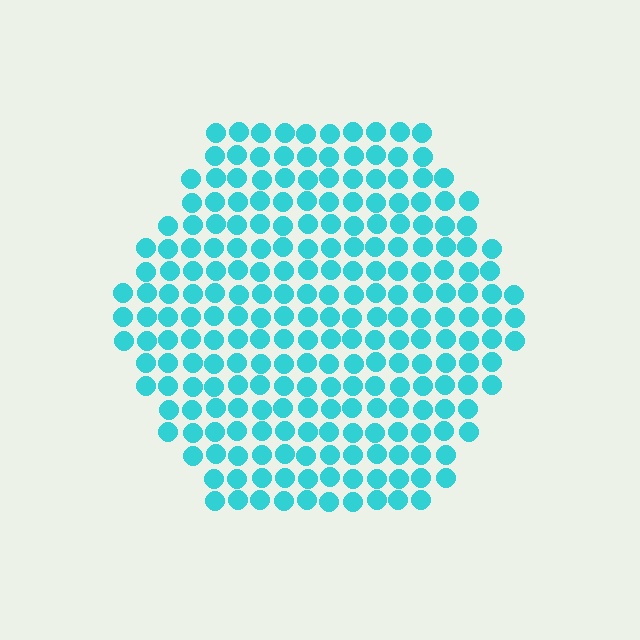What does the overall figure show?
The overall figure shows a hexagon.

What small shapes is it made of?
It is made of small circles.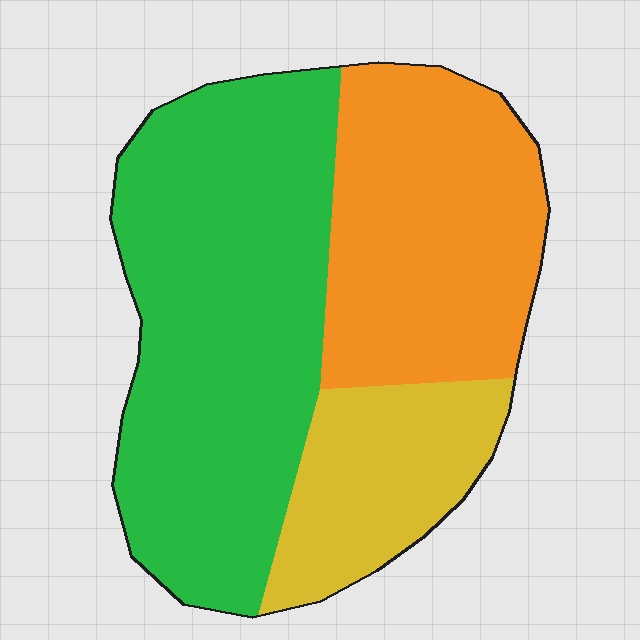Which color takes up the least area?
Yellow, at roughly 20%.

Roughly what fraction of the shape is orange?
Orange covers 32% of the shape.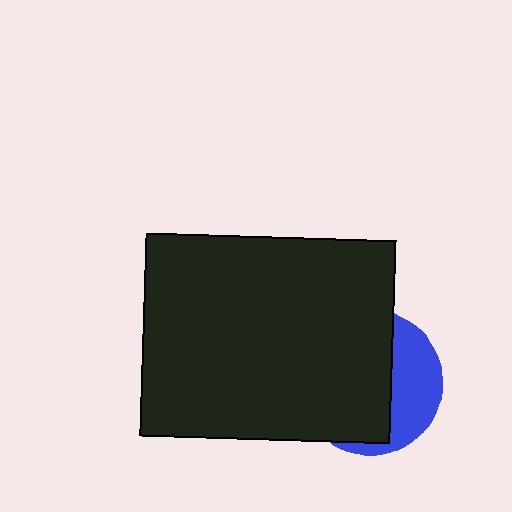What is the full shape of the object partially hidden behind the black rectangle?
The partially hidden object is a blue circle.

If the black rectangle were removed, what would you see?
You would see the complete blue circle.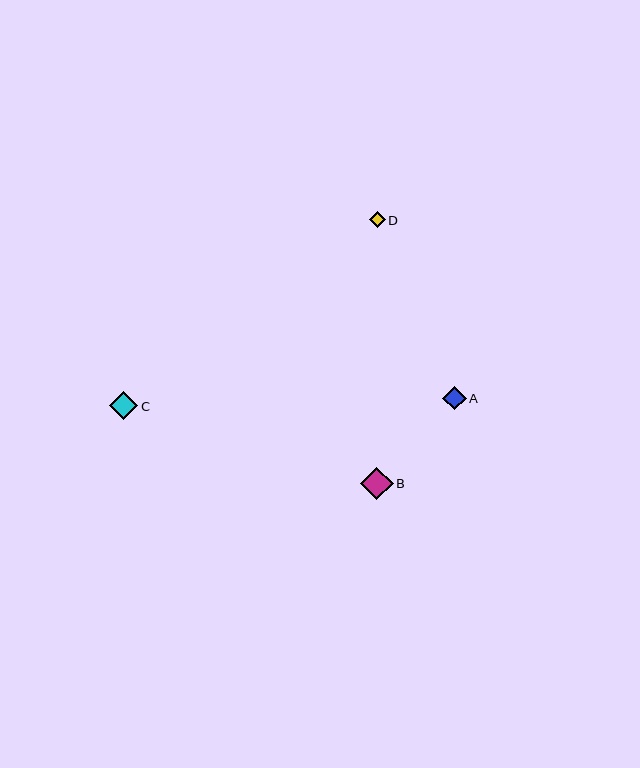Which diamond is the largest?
Diamond B is the largest with a size of approximately 32 pixels.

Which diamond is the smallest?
Diamond D is the smallest with a size of approximately 16 pixels.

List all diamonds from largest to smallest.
From largest to smallest: B, C, A, D.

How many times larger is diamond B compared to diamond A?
Diamond B is approximately 1.4 times the size of diamond A.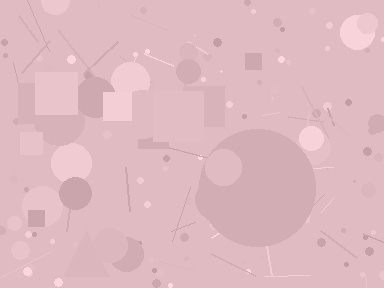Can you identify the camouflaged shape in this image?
The camouflaged shape is a circle.